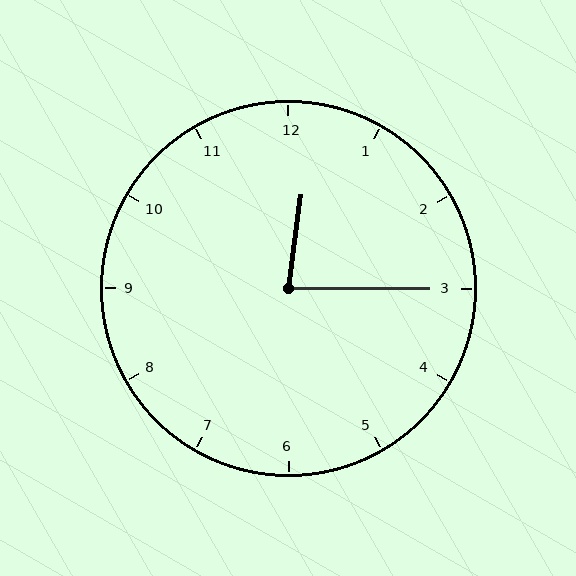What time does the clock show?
12:15.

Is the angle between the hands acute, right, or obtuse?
It is acute.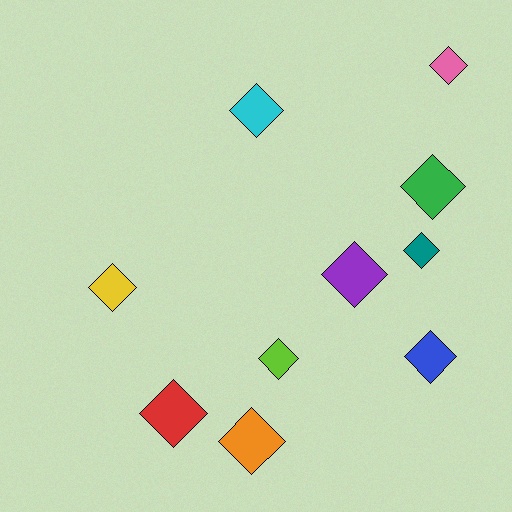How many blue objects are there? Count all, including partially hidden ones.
There is 1 blue object.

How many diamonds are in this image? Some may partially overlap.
There are 10 diamonds.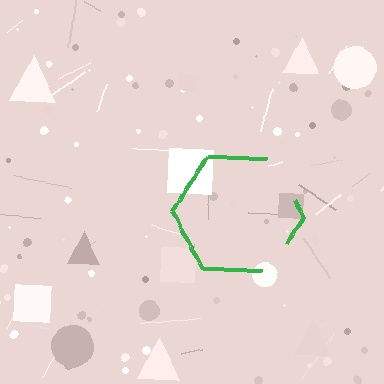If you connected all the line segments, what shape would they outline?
They would outline a hexagon.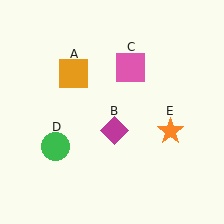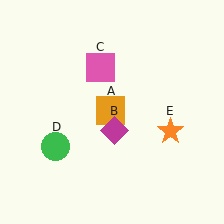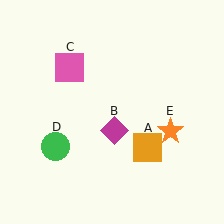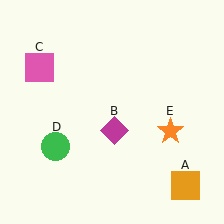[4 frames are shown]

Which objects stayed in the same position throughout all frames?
Magenta diamond (object B) and green circle (object D) and orange star (object E) remained stationary.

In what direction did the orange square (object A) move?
The orange square (object A) moved down and to the right.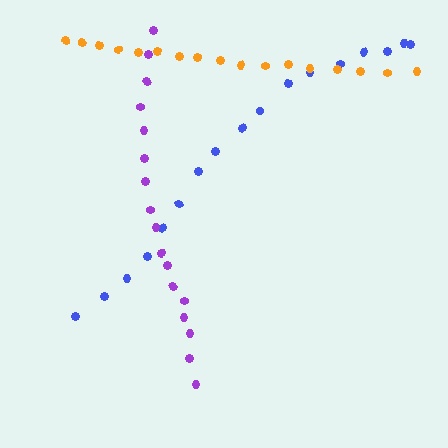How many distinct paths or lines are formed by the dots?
There are 3 distinct paths.